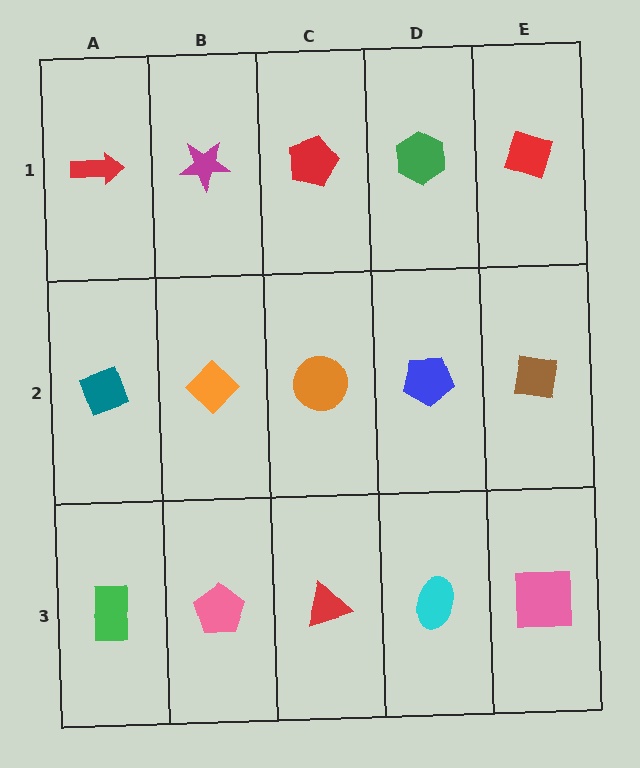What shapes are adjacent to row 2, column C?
A red pentagon (row 1, column C), a red triangle (row 3, column C), an orange diamond (row 2, column B), a blue pentagon (row 2, column D).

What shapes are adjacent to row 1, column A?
A teal diamond (row 2, column A), a magenta star (row 1, column B).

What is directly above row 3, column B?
An orange diamond.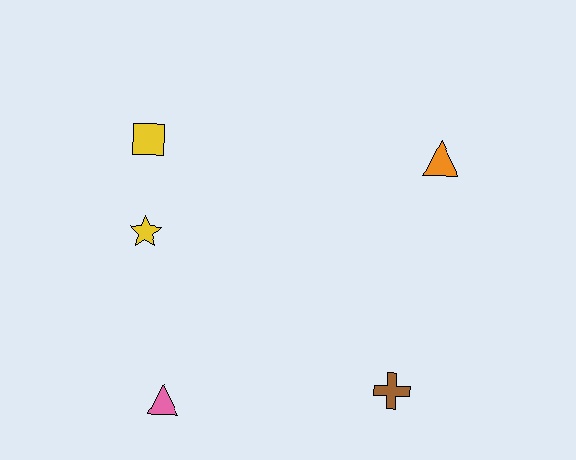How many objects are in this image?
There are 5 objects.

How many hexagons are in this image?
There are no hexagons.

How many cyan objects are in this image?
There are no cyan objects.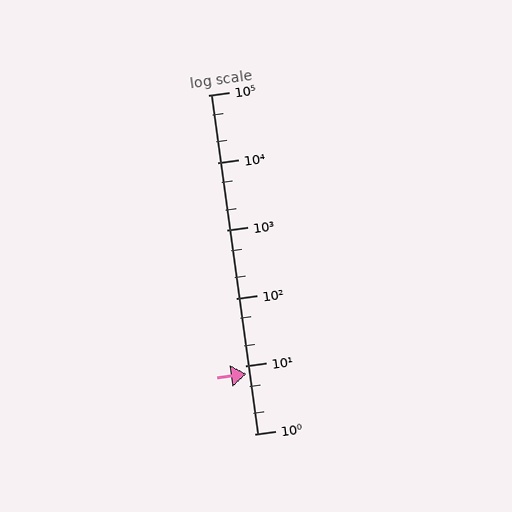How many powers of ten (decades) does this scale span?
The scale spans 5 decades, from 1 to 100000.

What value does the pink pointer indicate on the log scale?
The pointer indicates approximately 7.7.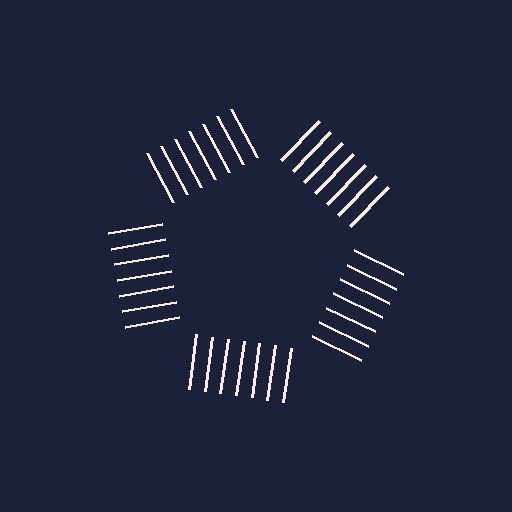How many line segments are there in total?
35 — 7 along each of the 5 edges.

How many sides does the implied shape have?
5 sides — the line-ends trace a pentagon.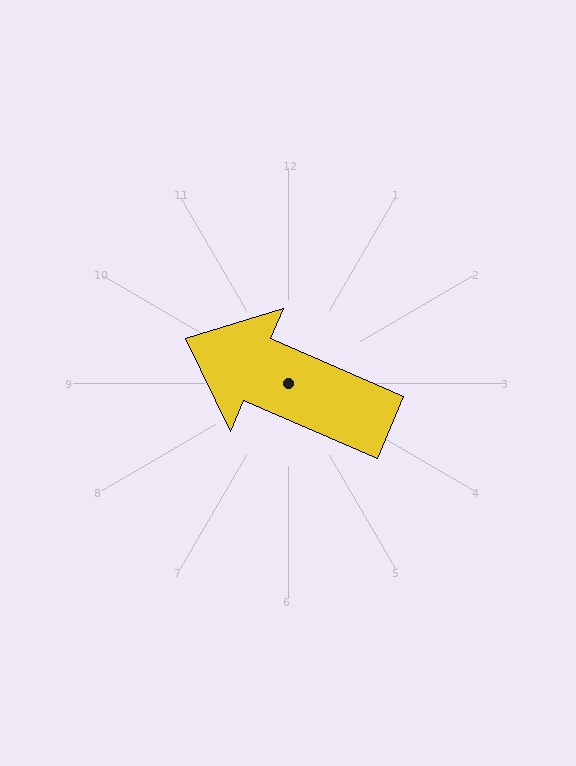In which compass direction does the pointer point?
Northwest.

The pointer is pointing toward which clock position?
Roughly 10 o'clock.